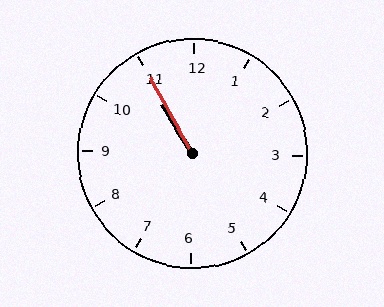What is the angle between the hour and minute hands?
Approximately 2 degrees.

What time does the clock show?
10:55.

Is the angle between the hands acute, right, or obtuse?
It is acute.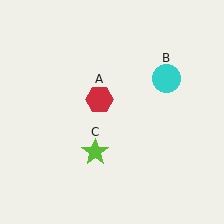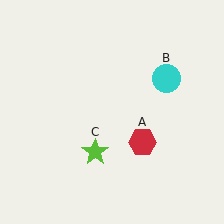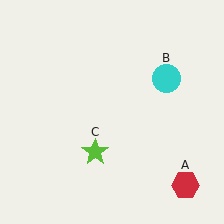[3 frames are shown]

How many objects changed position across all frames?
1 object changed position: red hexagon (object A).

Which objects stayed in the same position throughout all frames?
Cyan circle (object B) and lime star (object C) remained stationary.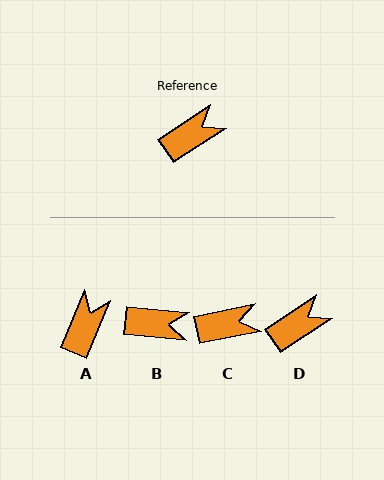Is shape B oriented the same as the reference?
No, it is off by about 40 degrees.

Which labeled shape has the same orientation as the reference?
D.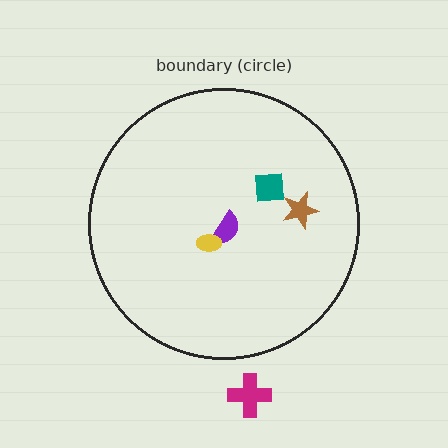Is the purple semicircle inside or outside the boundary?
Inside.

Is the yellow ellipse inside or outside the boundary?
Inside.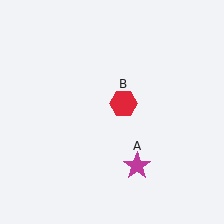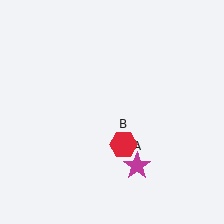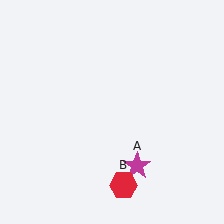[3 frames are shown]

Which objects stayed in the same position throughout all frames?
Magenta star (object A) remained stationary.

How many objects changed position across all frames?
1 object changed position: red hexagon (object B).